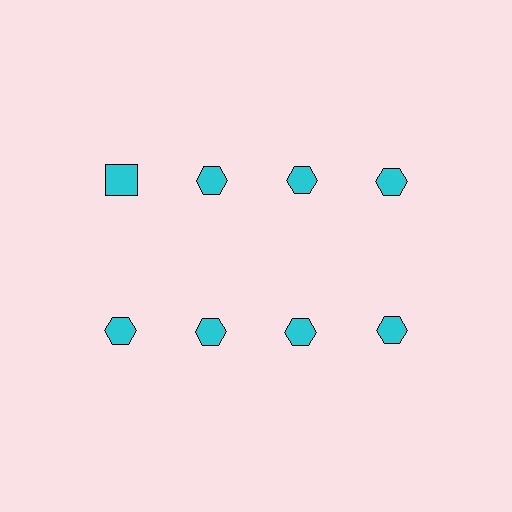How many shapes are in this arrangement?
There are 8 shapes arranged in a grid pattern.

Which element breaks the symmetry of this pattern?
The cyan square in the top row, leftmost column breaks the symmetry. All other shapes are cyan hexagons.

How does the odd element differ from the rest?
It has a different shape: square instead of hexagon.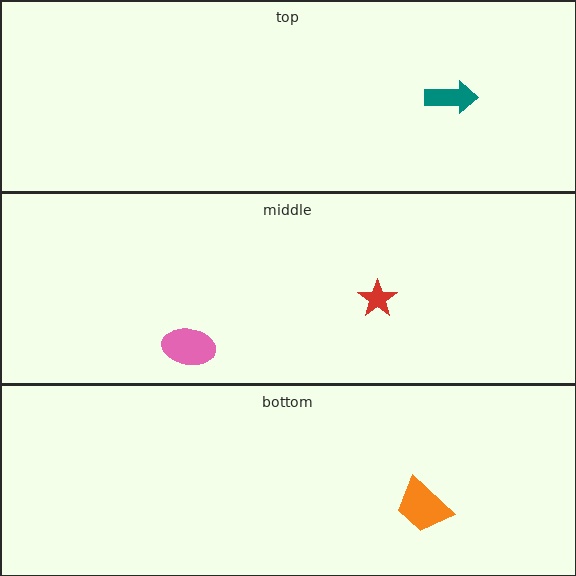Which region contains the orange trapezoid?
The bottom region.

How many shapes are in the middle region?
2.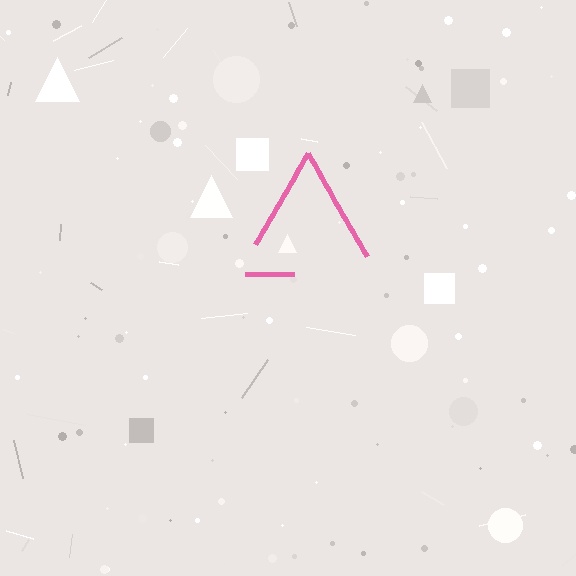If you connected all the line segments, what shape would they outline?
They would outline a triangle.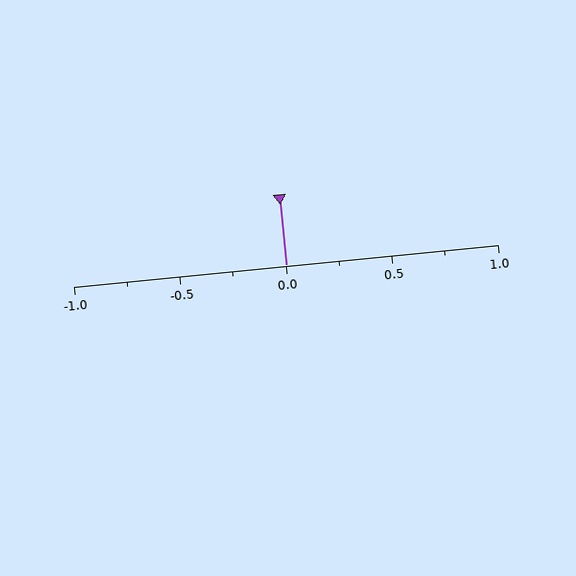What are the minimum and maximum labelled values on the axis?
The axis runs from -1.0 to 1.0.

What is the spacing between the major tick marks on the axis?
The major ticks are spaced 0.5 apart.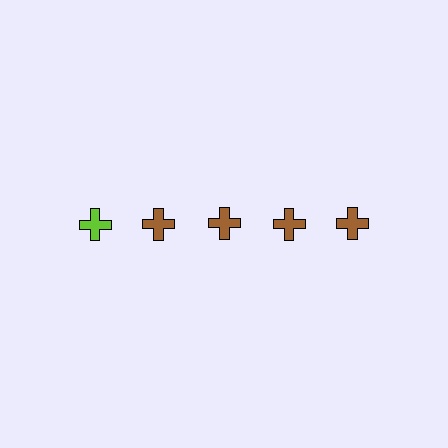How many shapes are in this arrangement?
There are 5 shapes arranged in a grid pattern.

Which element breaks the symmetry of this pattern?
The lime cross in the top row, leftmost column breaks the symmetry. All other shapes are brown crosses.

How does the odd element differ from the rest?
It has a different color: lime instead of brown.